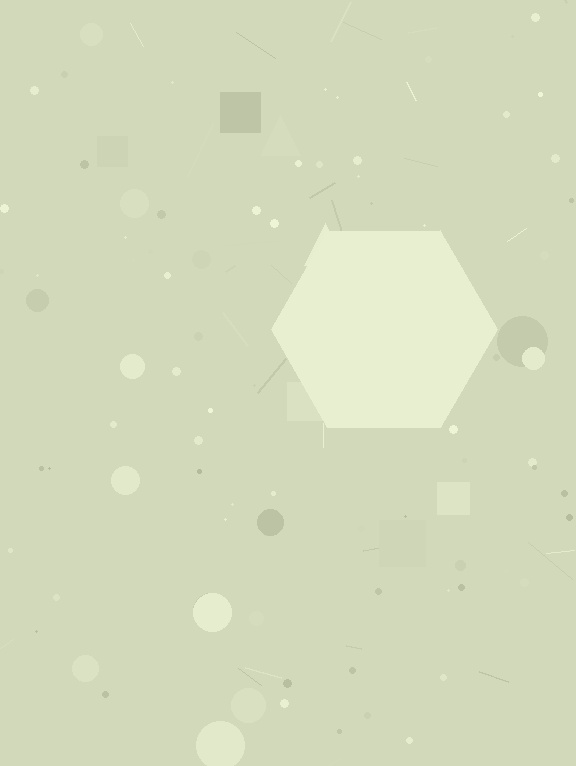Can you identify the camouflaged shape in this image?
The camouflaged shape is a hexagon.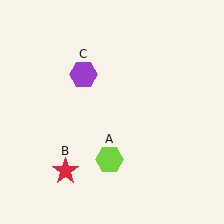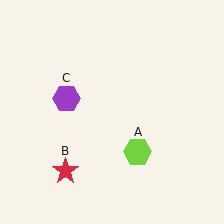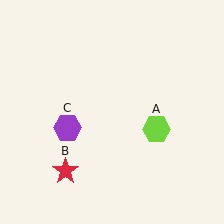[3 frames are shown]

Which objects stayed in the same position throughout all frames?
Red star (object B) remained stationary.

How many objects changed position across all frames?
2 objects changed position: lime hexagon (object A), purple hexagon (object C).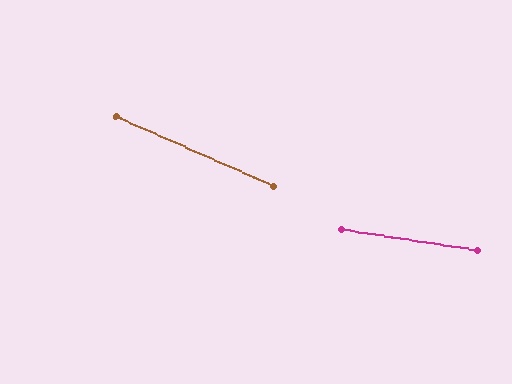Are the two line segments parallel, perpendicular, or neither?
Neither parallel nor perpendicular — they differ by about 15°.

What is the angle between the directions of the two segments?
Approximately 15 degrees.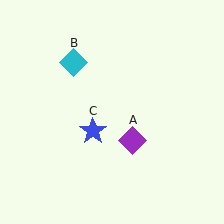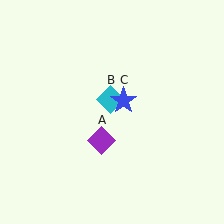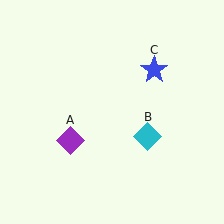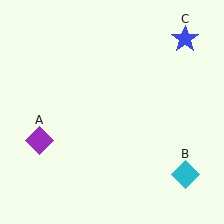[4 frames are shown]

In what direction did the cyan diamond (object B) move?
The cyan diamond (object B) moved down and to the right.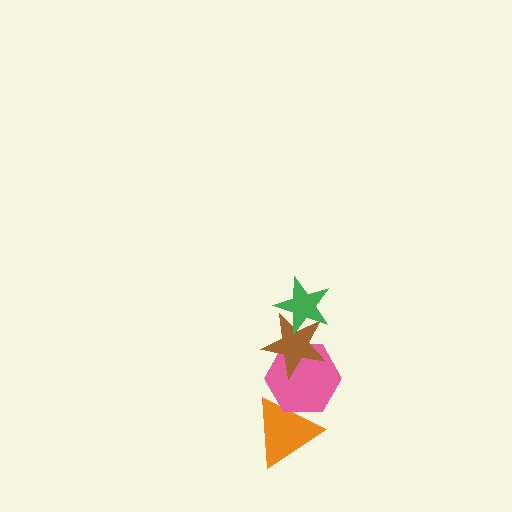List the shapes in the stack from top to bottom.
From top to bottom: the green star, the brown star, the pink hexagon, the orange triangle.